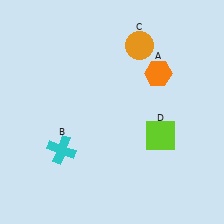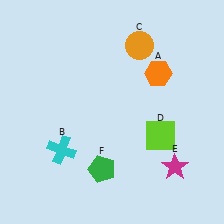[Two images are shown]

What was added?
A magenta star (E), a green pentagon (F) were added in Image 2.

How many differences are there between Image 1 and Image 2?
There are 2 differences between the two images.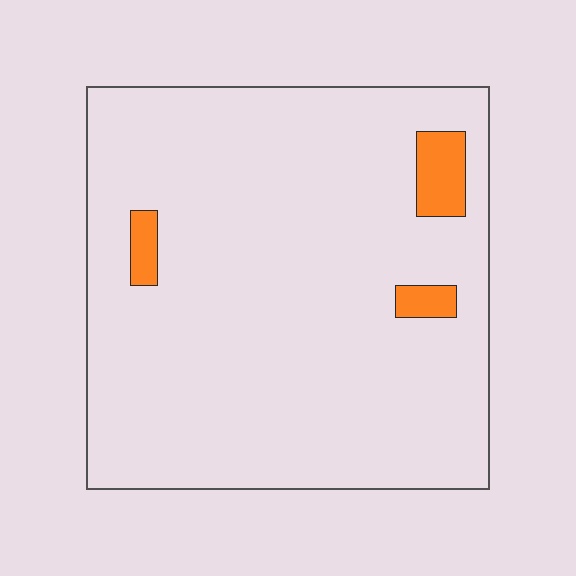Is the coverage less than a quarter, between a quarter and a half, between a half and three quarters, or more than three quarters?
Less than a quarter.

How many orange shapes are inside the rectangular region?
3.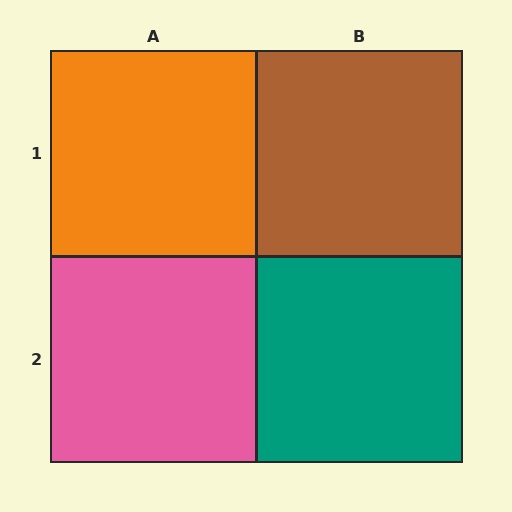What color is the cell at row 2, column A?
Pink.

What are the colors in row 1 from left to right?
Orange, brown.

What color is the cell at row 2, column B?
Teal.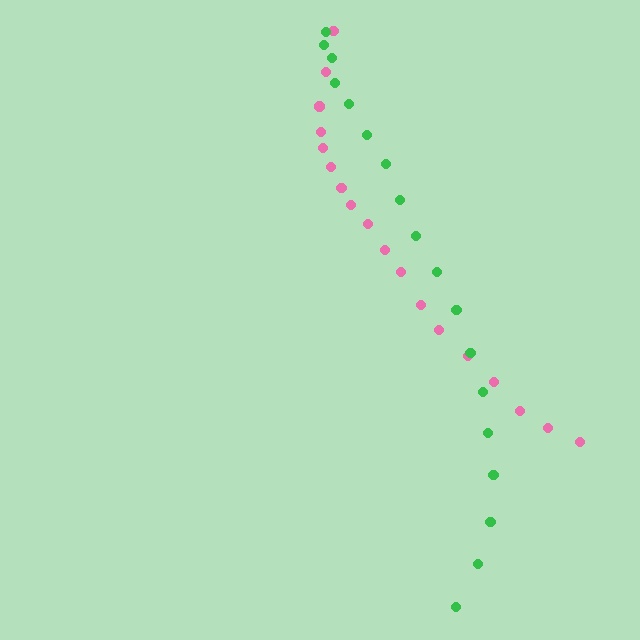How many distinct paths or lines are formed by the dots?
There are 2 distinct paths.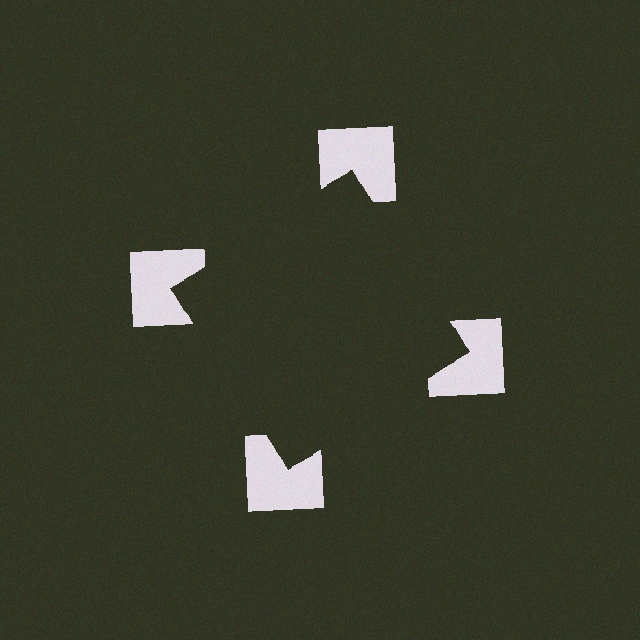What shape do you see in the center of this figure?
An illusory square — its edges are inferred from the aligned wedge cuts in the notched squares, not physically drawn.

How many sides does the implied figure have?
4 sides.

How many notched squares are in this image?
There are 4 — one at each vertex of the illusory square.